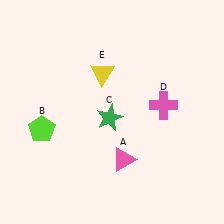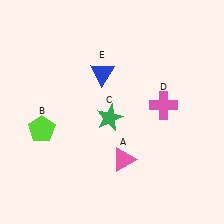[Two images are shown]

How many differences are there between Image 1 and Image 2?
There is 1 difference between the two images.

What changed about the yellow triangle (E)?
In Image 1, E is yellow. In Image 2, it changed to blue.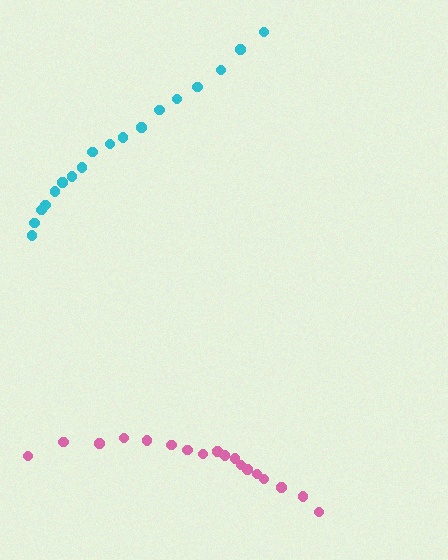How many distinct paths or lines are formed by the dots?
There are 2 distinct paths.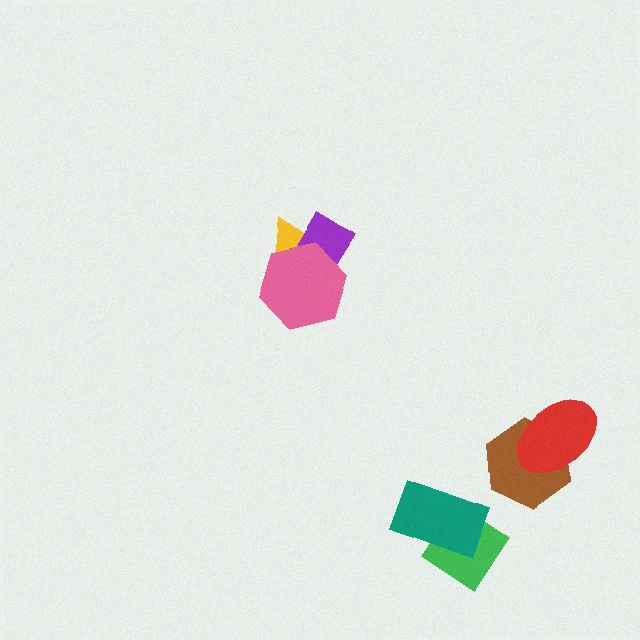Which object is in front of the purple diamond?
The pink hexagon is in front of the purple diamond.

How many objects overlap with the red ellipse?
1 object overlaps with the red ellipse.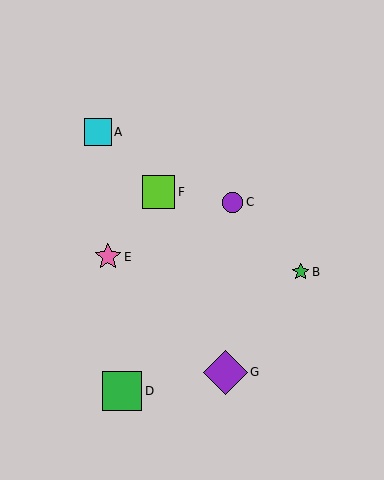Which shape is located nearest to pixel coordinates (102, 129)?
The cyan square (labeled A) at (98, 132) is nearest to that location.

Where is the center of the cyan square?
The center of the cyan square is at (98, 132).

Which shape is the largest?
The purple diamond (labeled G) is the largest.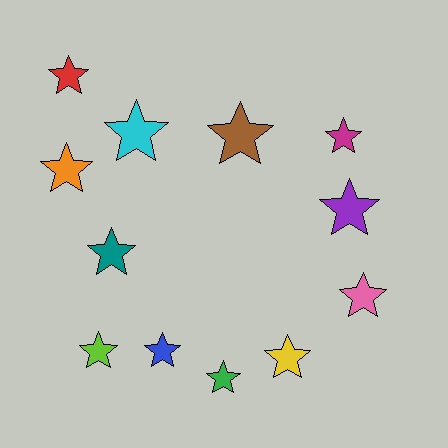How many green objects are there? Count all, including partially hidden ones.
There is 1 green object.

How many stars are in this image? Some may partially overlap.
There are 12 stars.